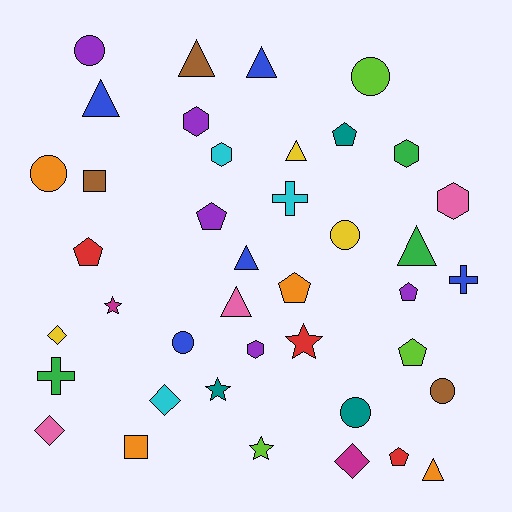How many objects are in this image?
There are 40 objects.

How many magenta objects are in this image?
There are 2 magenta objects.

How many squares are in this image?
There are 2 squares.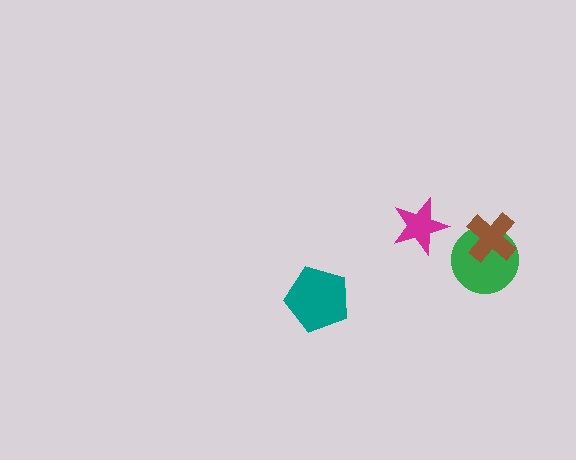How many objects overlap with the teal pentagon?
0 objects overlap with the teal pentagon.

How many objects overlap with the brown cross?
1 object overlaps with the brown cross.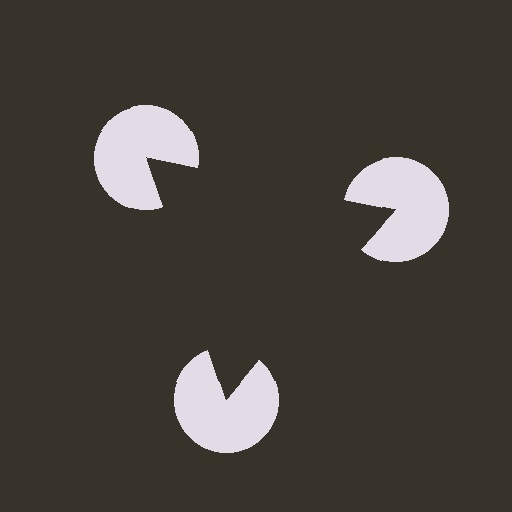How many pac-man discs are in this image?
There are 3 — one at each vertex of the illusory triangle.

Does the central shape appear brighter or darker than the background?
It typically appears slightly darker than the background, even though no actual brightness change is drawn.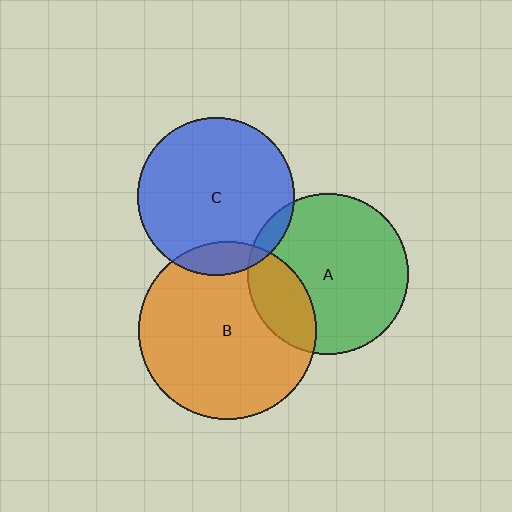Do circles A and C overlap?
Yes.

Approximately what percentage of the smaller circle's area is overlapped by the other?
Approximately 5%.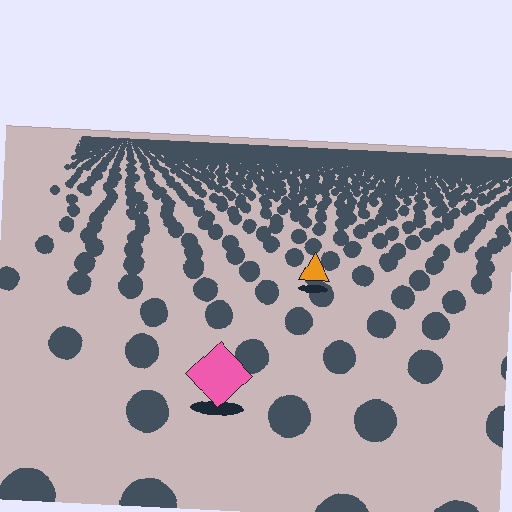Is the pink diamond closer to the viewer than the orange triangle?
Yes. The pink diamond is closer — you can tell from the texture gradient: the ground texture is coarser near it.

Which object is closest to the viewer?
The pink diamond is closest. The texture marks near it are larger and more spread out.